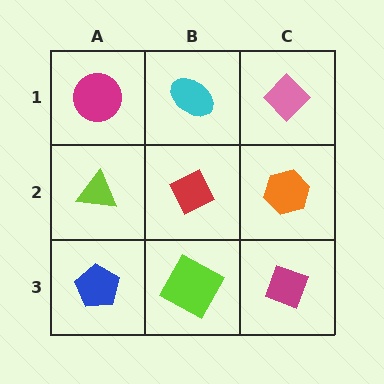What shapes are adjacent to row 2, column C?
A pink diamond (row 1, column C), a magenta diamond (row 3, column C), a red diamond (row 2, column B).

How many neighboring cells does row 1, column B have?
3.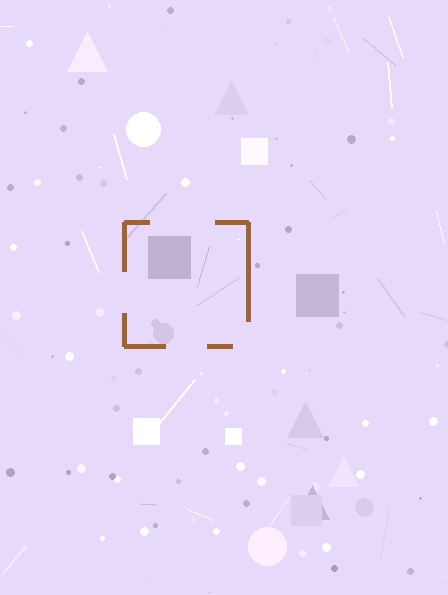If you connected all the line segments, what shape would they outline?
They would outline a square.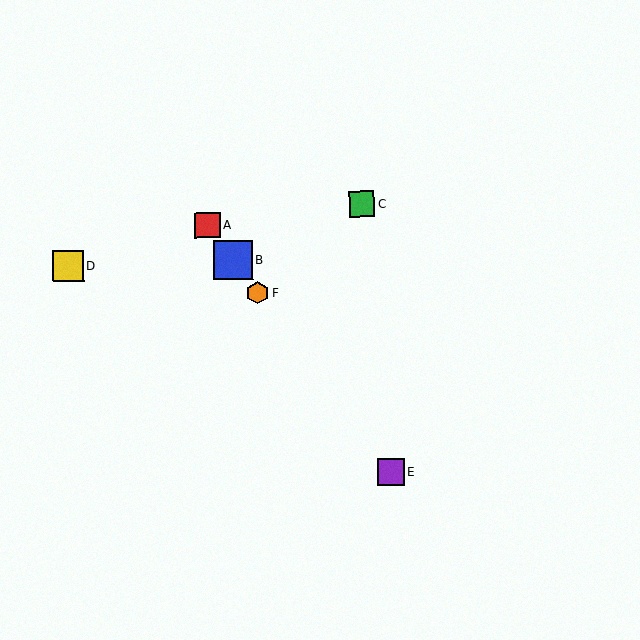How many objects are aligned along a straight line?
4 objects (A, B, E, F) are aligned along a straight line.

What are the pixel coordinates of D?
Object D is at (68, 266).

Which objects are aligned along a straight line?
Objects A, B, E, F are aligned along a straight line.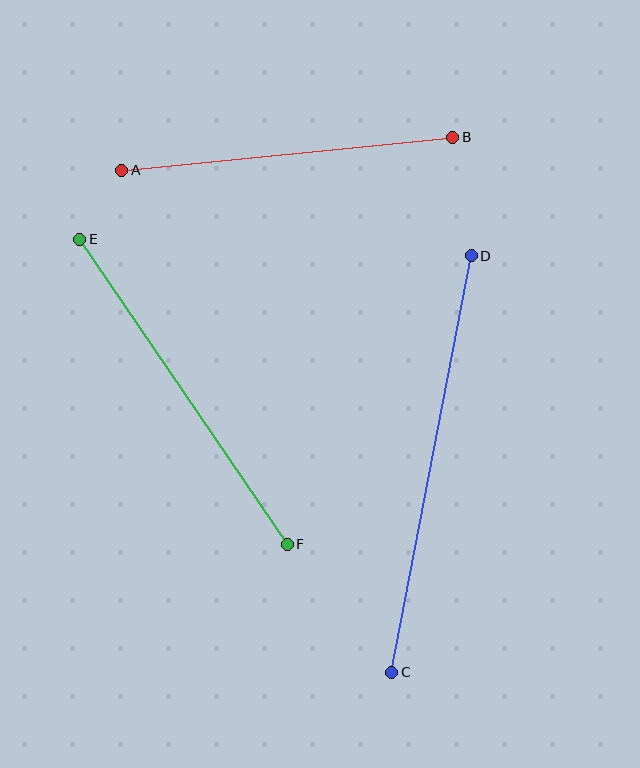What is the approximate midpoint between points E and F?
The midpoint is at approximately (184, 392) pixels.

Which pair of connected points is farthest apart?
Points C and D are farthest apart.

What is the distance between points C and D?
The distance is approximately 424 pixels.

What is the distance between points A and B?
The distance is approximately 333 pixels.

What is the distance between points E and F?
The distance is approximately 369 pixels.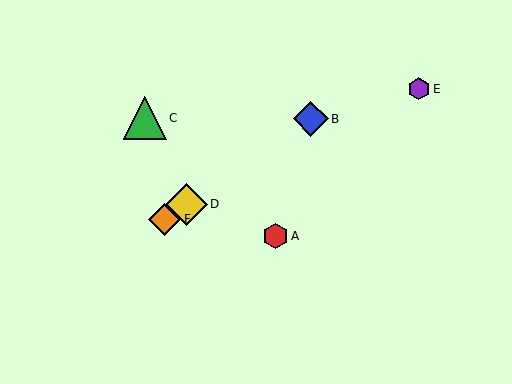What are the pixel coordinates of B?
Object B is at (311, 119).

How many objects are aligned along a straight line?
3 objects (B, D, F) are aligned along a straight line.